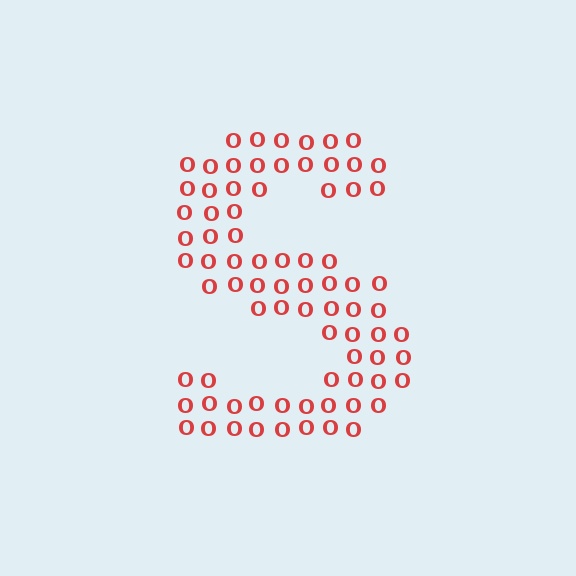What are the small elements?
The small elements are letter O's.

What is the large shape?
The large shape is the letter S.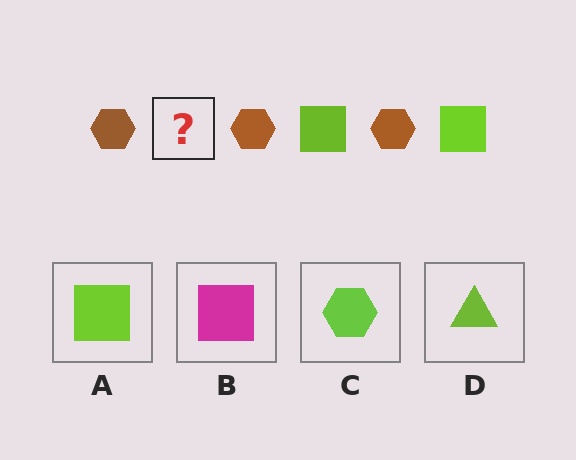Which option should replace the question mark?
Option A.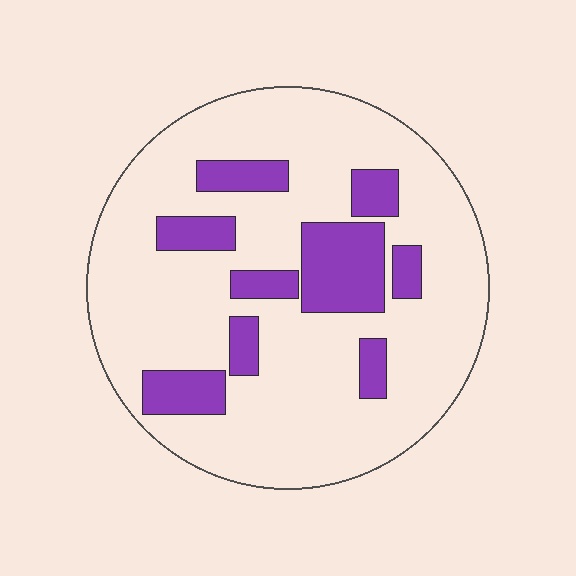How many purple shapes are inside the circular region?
9.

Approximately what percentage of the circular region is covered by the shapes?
Approximately 20%.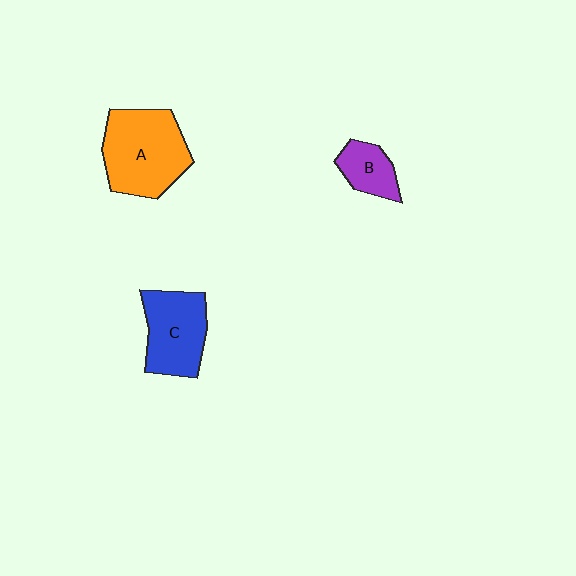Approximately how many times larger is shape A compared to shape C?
Approximately 1.3 times.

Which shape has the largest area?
Shape A (orange).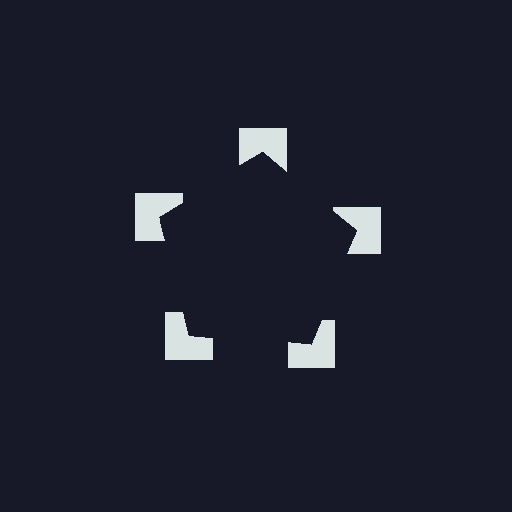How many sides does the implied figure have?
5 sides.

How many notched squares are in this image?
There are 5 — one at each vertex of the illusory pentagon.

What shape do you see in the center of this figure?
An illusory pentagon — its edges are inferred from the aligned wedge cuts in the notched squares, not physically drawn.